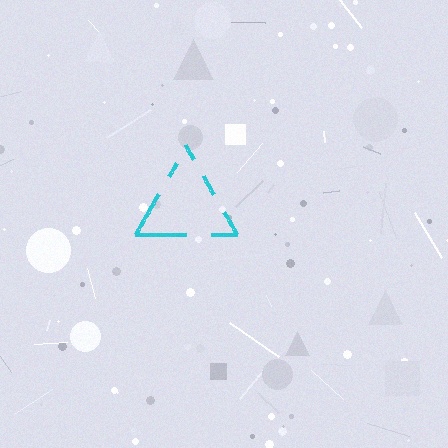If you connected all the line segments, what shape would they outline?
They would outline a triangle.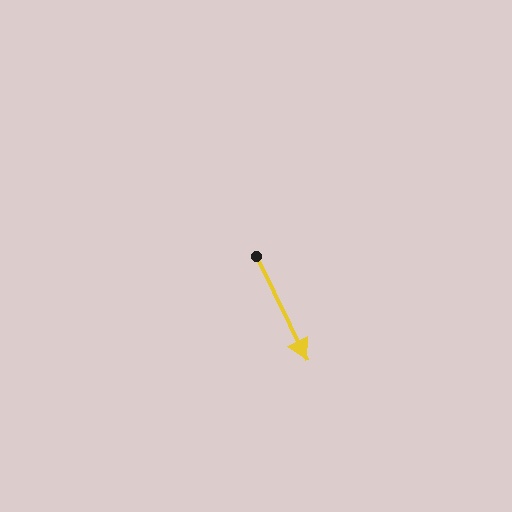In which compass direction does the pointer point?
Southeast.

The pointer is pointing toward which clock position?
Roughly 5 o'clock.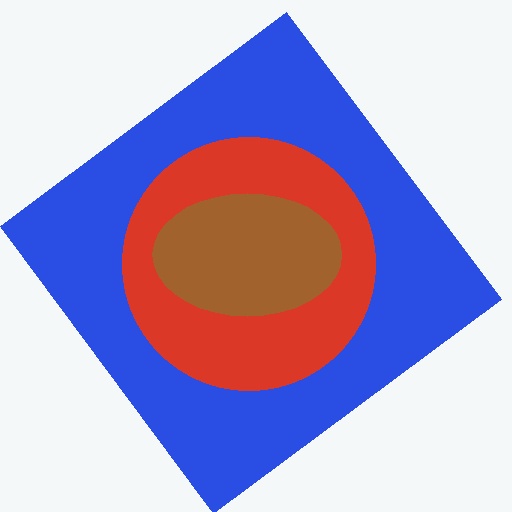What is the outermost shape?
The blue diamond.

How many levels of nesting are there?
3.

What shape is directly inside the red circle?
The brown ellipse.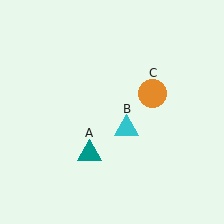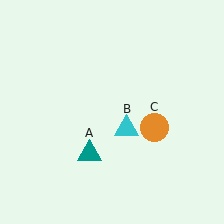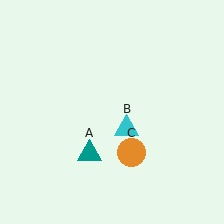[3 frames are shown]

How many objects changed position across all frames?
1 object changed position: orange circle (object C).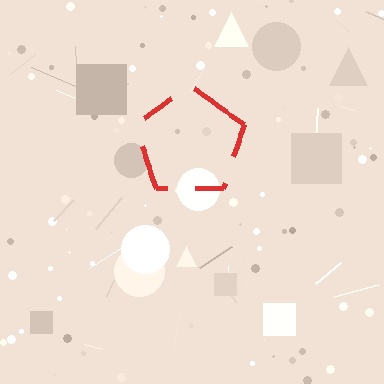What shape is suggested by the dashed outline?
The dashed outline suggests a pentagon.